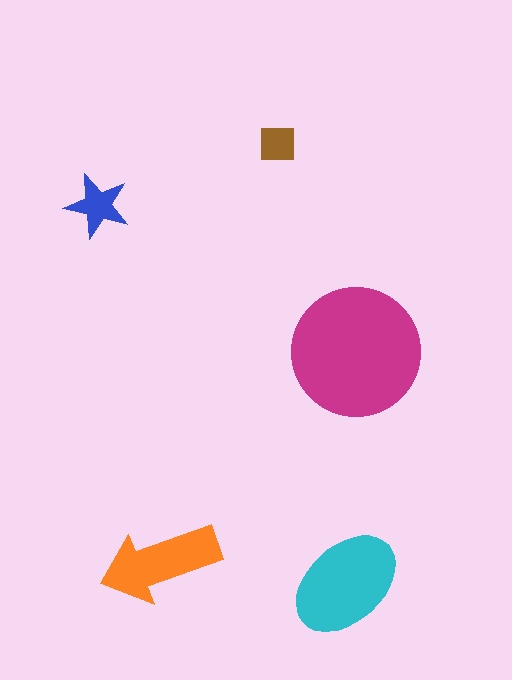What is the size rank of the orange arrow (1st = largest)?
3rd.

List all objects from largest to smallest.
The magenta circle, the cyan ellipse, the orange arrow, the blue star, the brown square.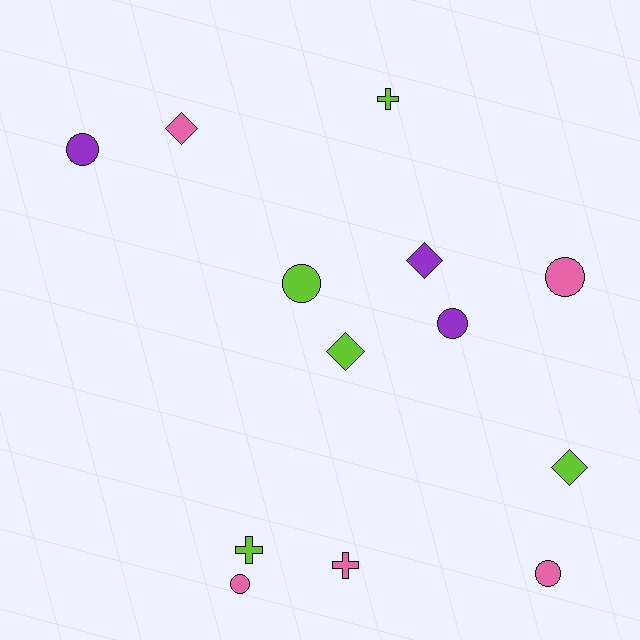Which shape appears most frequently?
Circle, with 6 objects.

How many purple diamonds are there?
There is 1 purple diamond.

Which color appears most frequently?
Lime, with 5 objects.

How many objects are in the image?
There are 13 objects.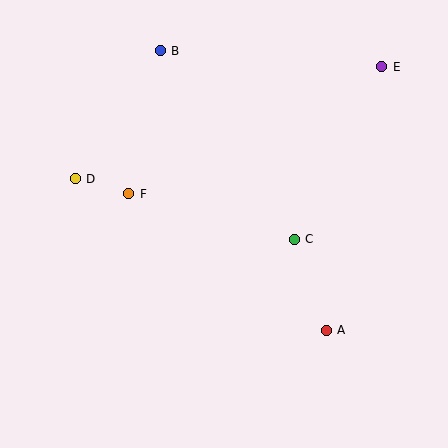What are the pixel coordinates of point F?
Point F is at (129, 194).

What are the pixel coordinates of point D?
Point D is at (75, 179).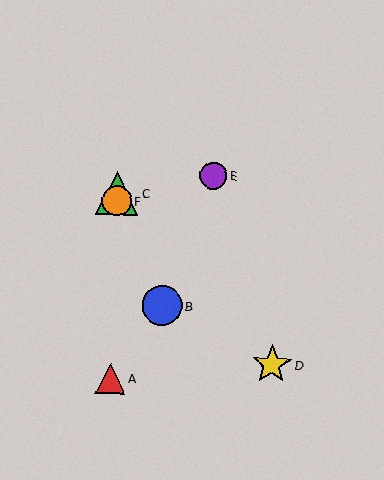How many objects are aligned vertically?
3 objects (A, C, F) are aligned vertically.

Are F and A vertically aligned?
Yes, both are at x≈117.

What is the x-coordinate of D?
Object D is at x≈272.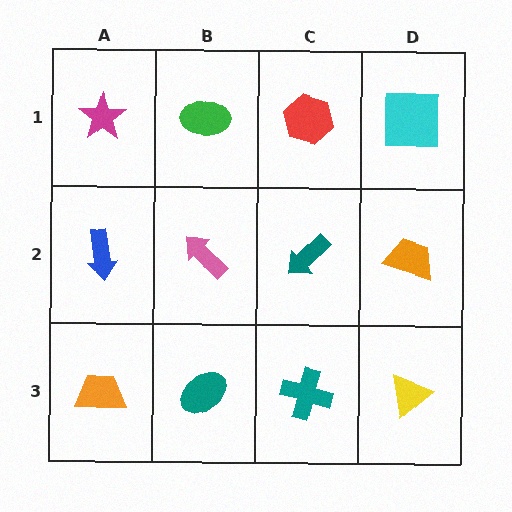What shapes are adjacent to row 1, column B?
A pink arrow (row 2, column B), a magenta star (row 1, column A), a red hexagon (row 1, column C).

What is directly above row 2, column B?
A green ellipse.